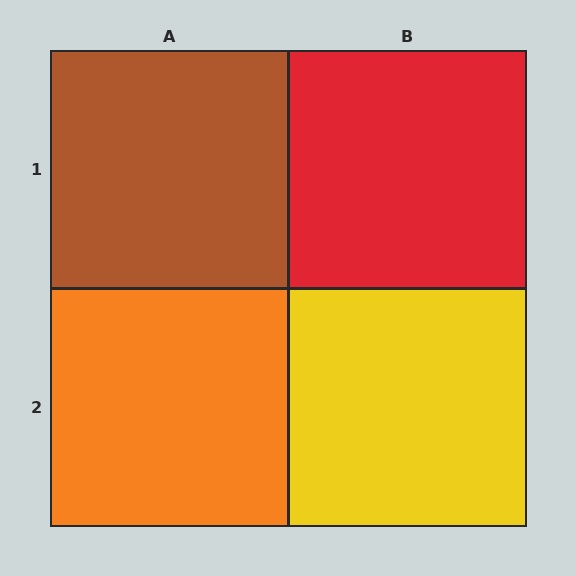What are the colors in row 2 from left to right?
Orange, yellow.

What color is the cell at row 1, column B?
Red.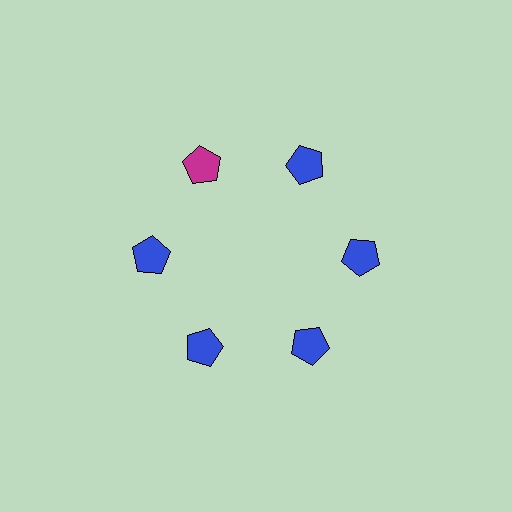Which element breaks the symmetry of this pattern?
The magenta pentagon at roughly the 11 o'clock position breaks the symmetry. All other shapes are blue pentagons.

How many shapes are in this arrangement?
There are 6 shapes arranged in a ring pattern.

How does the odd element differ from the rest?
It has a different color: magenta instead of blue.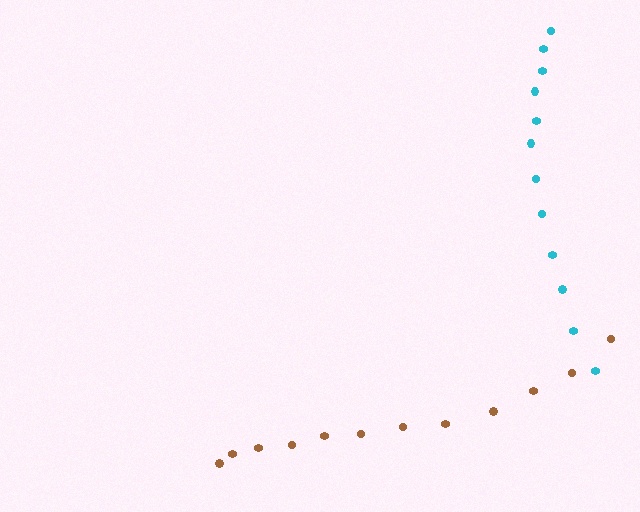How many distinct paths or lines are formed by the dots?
There are 2 distinct paths.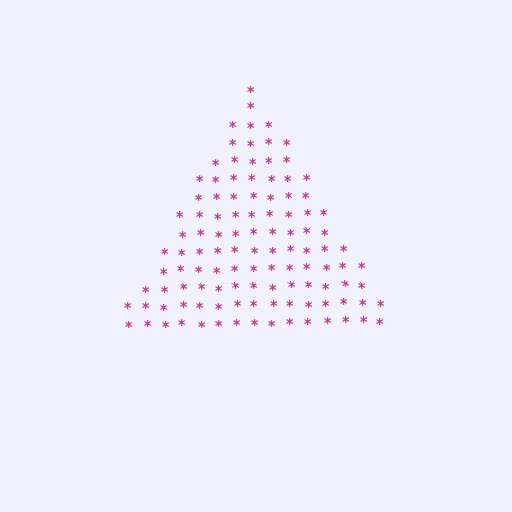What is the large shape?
The large shape is a triangle.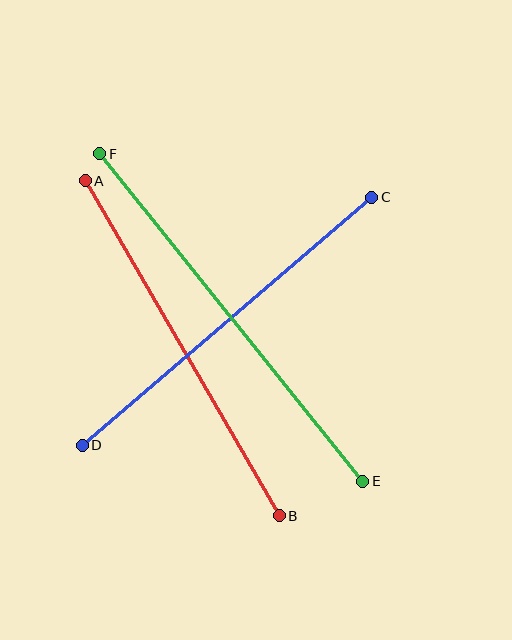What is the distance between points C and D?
The distance is approximately 381 pixels.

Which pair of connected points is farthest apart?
Points E and F are farthest apart.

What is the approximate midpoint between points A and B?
The midpoint is at approximately (182, 348) pixels.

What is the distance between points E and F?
The distance is approximately 420 pixels.